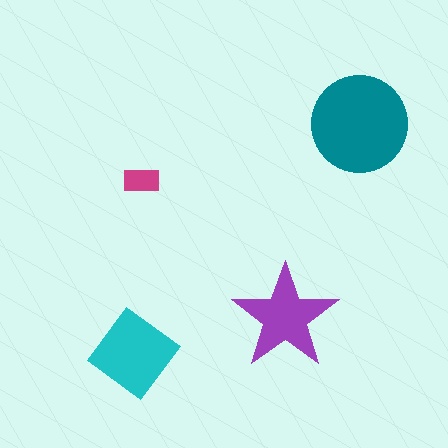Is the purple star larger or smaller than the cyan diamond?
Smaller.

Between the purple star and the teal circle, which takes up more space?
The teal circle.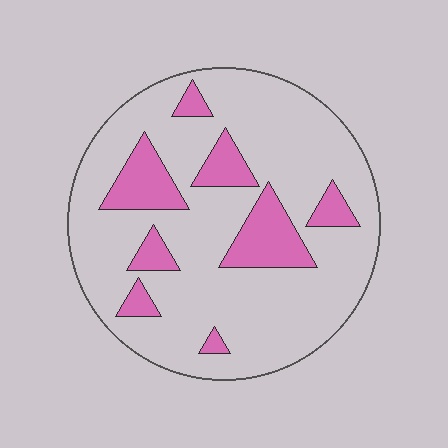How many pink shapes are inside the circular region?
8.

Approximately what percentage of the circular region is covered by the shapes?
Approximately 20%.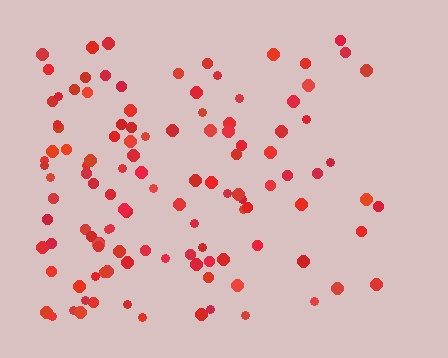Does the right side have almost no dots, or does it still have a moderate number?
Still a moderate number, just noticeably fewer than the left.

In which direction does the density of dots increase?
From right to left, with the left side densest.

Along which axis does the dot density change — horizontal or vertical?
Horizontal.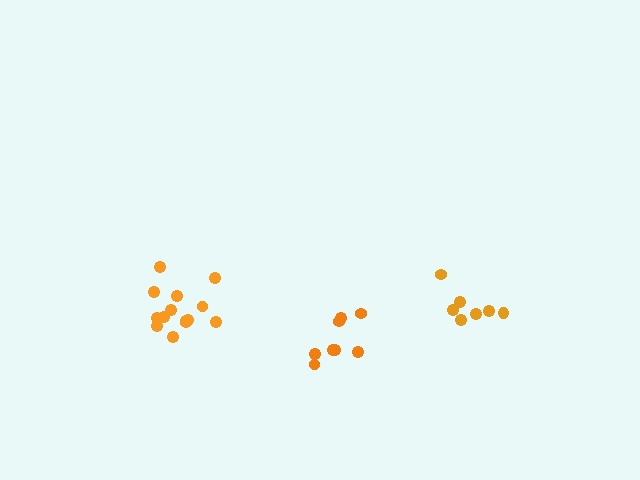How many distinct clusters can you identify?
There are 3 distinct clusters.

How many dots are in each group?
Group 1: 14 dots, Group 2: 8 dots, Group 3: 8 dots (30 total).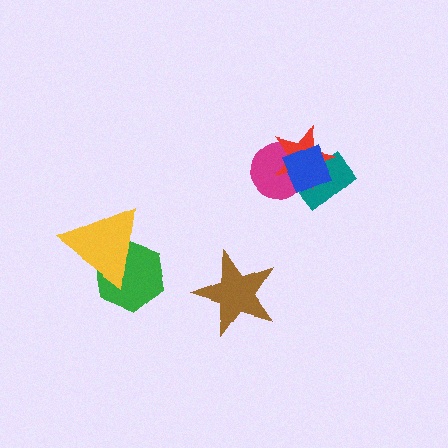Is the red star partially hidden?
Yes, it is partially covered by another shape.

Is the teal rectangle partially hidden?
Yes, it is partially covered by another shape.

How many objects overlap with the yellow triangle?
1 object overlaps with the yellow triangle.